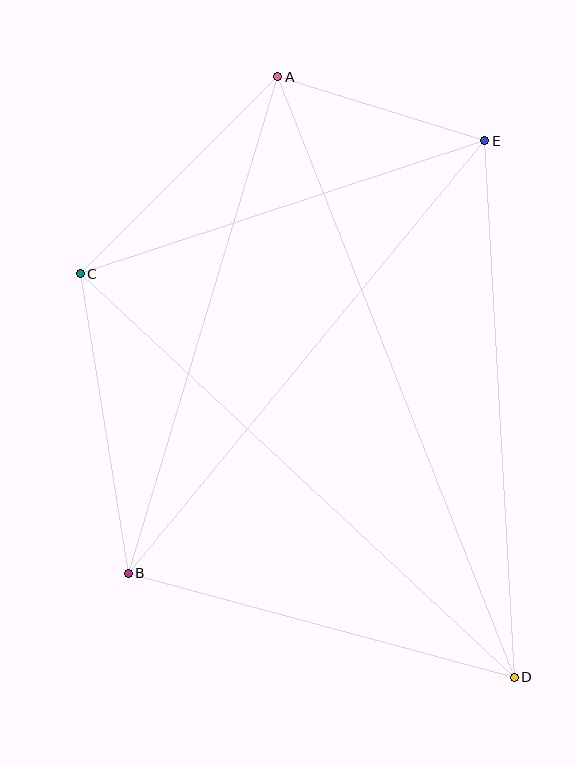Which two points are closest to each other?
Points A and E are closest to each other.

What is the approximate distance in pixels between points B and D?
The distance between B and D is approximately 400 pixels.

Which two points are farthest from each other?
Points A and D are farthest from each other.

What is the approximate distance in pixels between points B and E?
The distance between B and E is approximately 560 pixels.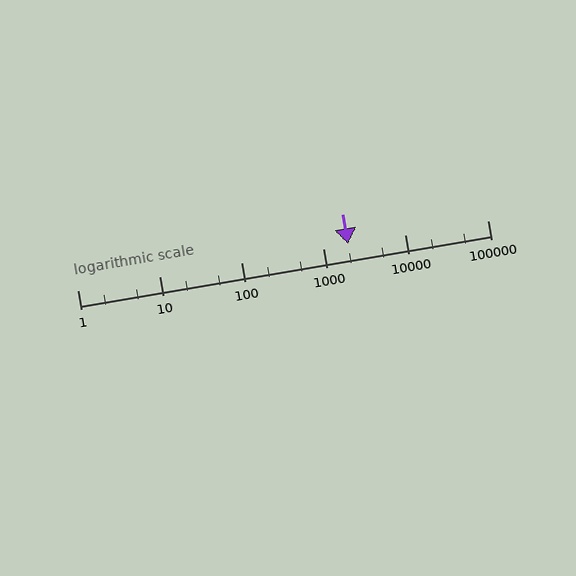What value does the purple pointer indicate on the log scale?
The pointer indicates approximately 2000.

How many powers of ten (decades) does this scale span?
The scale spans 5 decades, from 1 to 100000.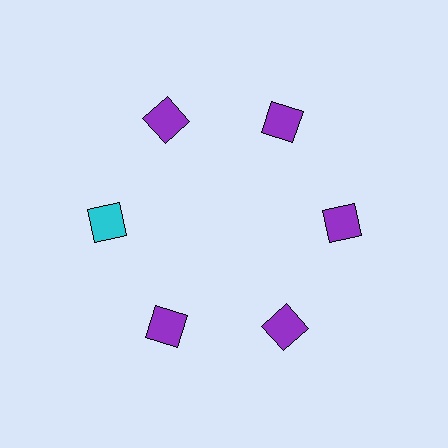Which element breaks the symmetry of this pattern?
The cyan diamond at roughly the 9 o'clock position breaks the symmetry. All other shapes are purple diamonds.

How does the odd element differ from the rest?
It has a different color: cyan instead of purple.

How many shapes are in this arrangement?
There are 6 shapes arranged in a ring pattern.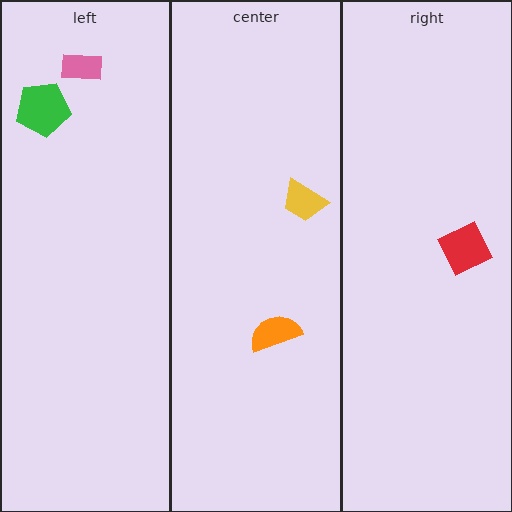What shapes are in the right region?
The red square.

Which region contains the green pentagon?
The left region.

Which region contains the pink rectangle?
The left region.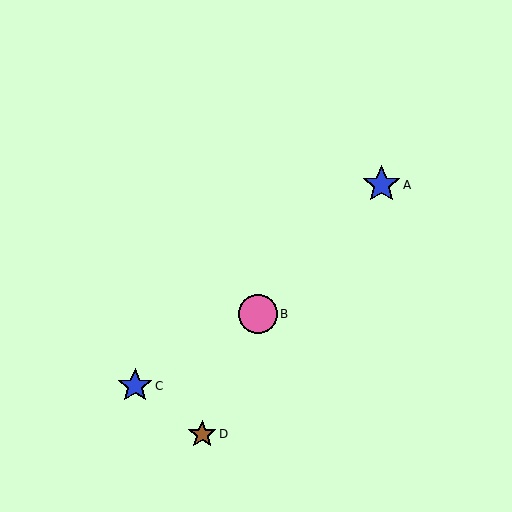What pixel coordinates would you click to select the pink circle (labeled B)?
Click at (258, 314) to select the pink circle B.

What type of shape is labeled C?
Shape C is a blue star.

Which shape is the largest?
The pink circle (labeled B) is the largest.